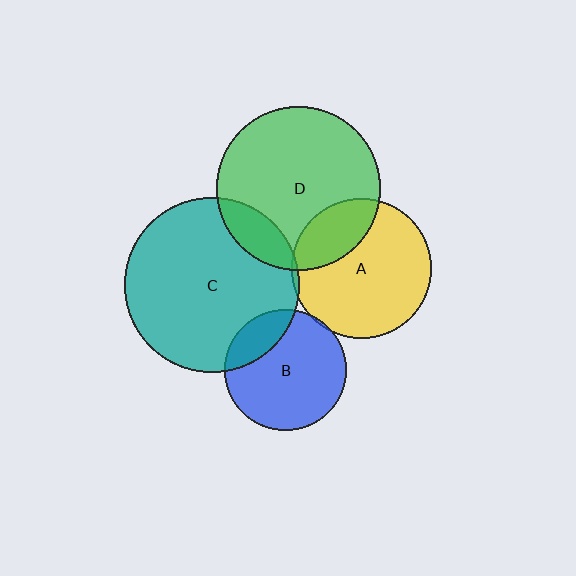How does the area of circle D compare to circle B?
Approximately 1.8 times.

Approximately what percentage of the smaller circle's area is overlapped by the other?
Approximately 5%.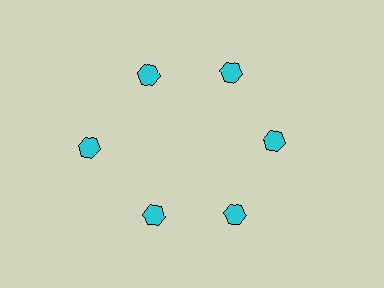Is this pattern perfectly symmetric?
No. The 6 cyan hexagons are arranged in a ring, but one element near the 9 o'clock position is pushed outward from the center, breaking the 6-fold rotational symmetry.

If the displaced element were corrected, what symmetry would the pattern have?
It would have 6-fold rotational symmetry — the pattern would map onto itself every 60 degrees.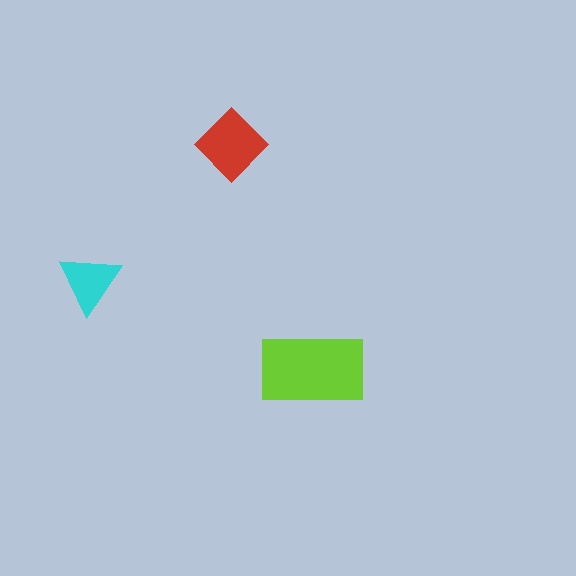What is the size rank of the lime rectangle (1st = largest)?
1st.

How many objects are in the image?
There are 3 objects in the image.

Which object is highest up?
The red diamond is topmost.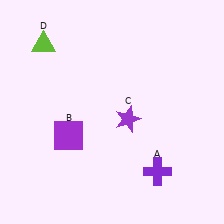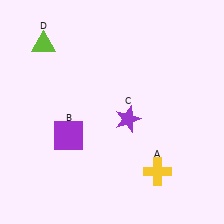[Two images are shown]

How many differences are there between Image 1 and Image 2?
There is 1 difference between the two images.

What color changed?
The cross (A) changed from purple in Image 1 to yellow in Image 2.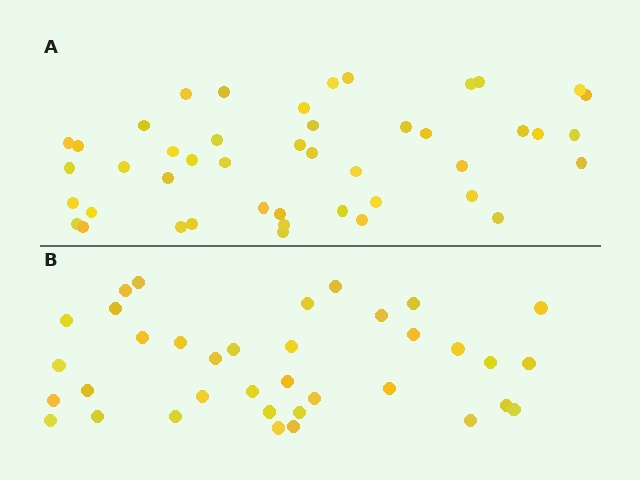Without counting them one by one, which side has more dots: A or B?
Region A (the top region) has more dots.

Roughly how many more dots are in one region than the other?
Region A has roughly 8 or so more dots than region B.